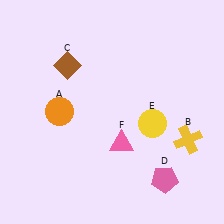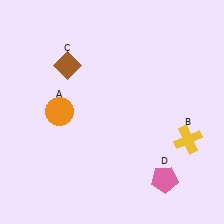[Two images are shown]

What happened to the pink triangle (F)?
The pink triangle (F) was removed in Image 2. It was in the bottom-right area of Image 1.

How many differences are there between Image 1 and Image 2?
There are 2 differences between the two images.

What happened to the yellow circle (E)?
The yellow circle (E) was removed in Image 2. It was in the bottom-right area of Image 1.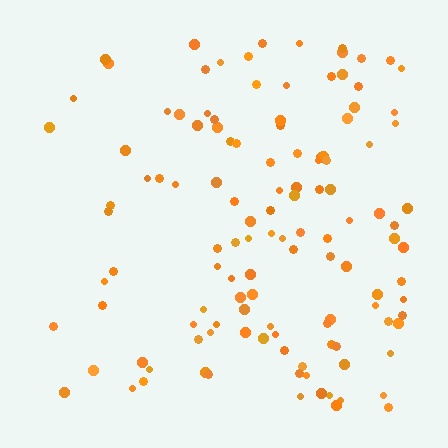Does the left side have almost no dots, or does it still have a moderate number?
Still a moderate number, just noticeably fewer than the right.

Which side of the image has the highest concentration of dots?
The right.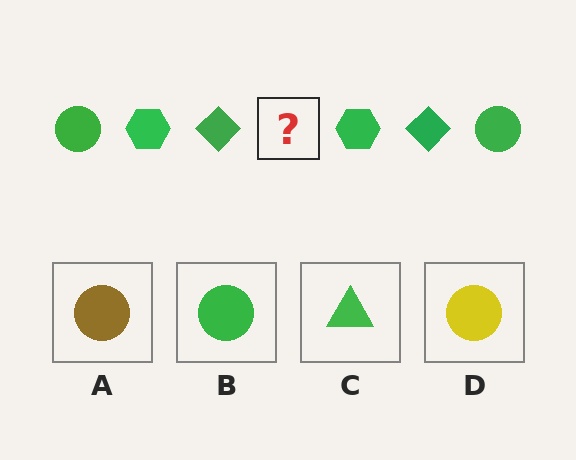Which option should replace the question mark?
Option B.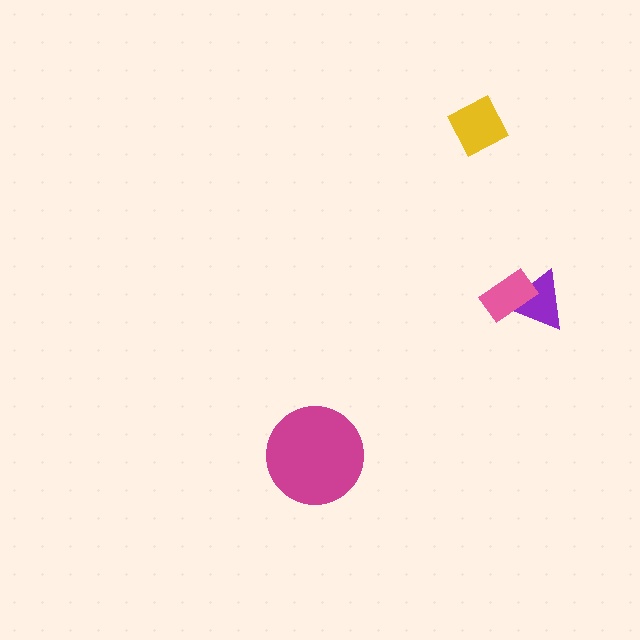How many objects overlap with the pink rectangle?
1 object overlaps with the pink rectangle.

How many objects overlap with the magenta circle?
0 objects overlap with the magenta circle.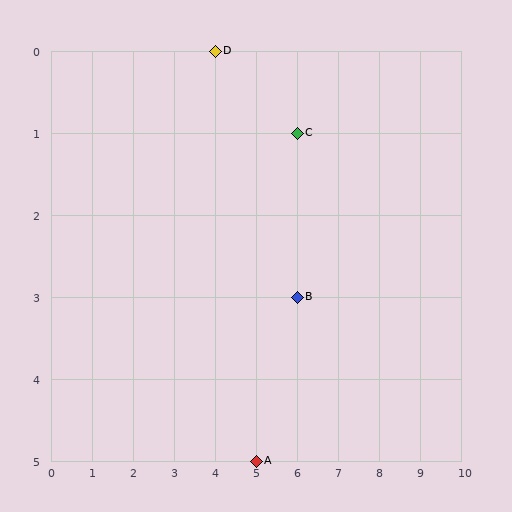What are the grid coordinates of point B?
Point B is at grid coordinates (6, 3).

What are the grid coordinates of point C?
Point C is at grid coordinates (6, 1).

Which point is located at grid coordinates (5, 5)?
Point A is at (5, 5).